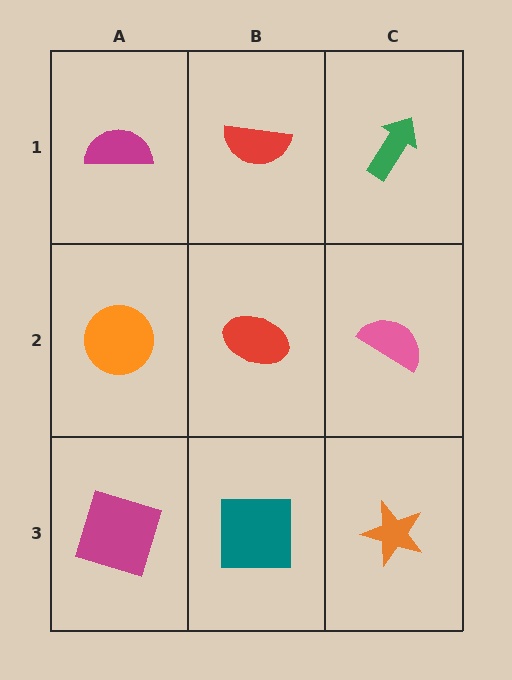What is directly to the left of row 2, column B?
An orange circle.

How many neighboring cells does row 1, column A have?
2.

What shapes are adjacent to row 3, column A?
An orange circle (row 2, column A), a teal square (row 3, column B).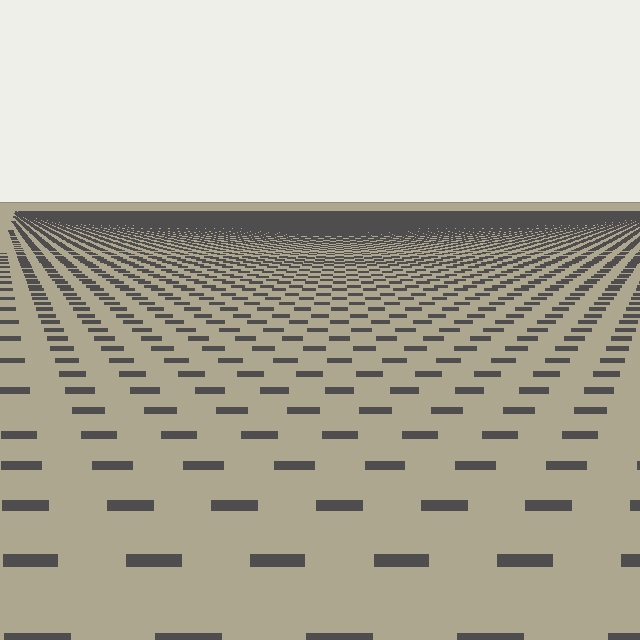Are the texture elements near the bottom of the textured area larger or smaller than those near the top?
Larger. Near the bottom, elements are closer to the viewer and appear at a bigger on-screen size.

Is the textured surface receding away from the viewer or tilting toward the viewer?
The surface is receding away from the viewer. Texture elements get smaller and denser toward the top.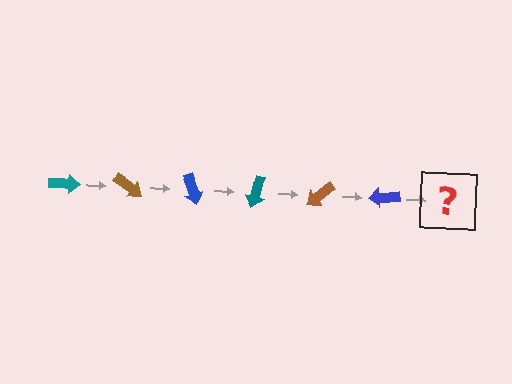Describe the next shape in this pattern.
It should be a teal arrow, rotated 210 degrees from the start.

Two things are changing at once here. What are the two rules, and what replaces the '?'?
The two rules are that it rotates 35 degrees each step and the color cycles through teal, brown, and blue. The '?' should be a teal arrow, rotated 210 degrees from the start.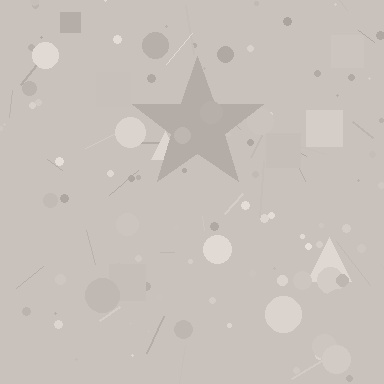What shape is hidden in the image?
A star is hidden in the image.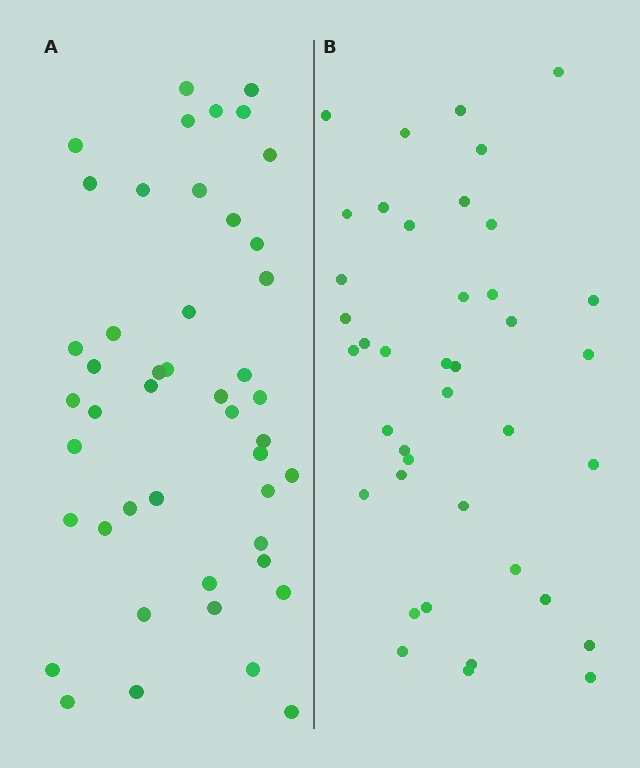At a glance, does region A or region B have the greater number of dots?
Region A (the left region) has more dots.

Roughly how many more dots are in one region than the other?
Region A has about 6 more dots than region B.